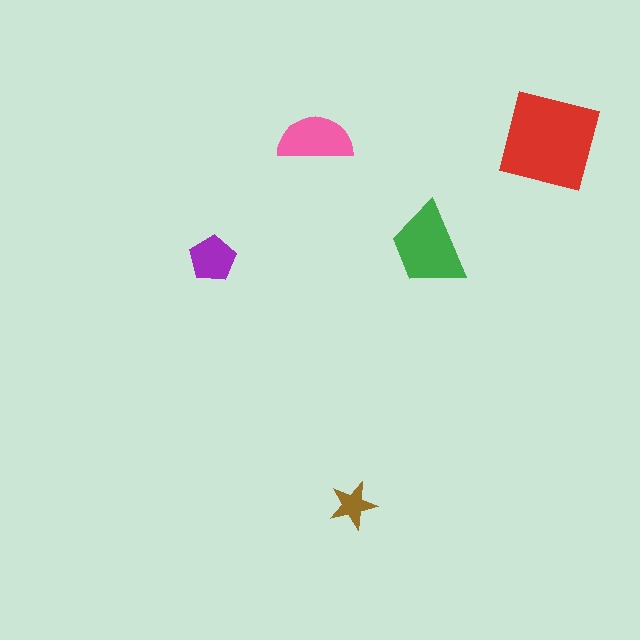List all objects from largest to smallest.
The red square, the green trapezoid, the pink semicircle, the purple pentagon, the brown star.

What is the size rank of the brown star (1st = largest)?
5th.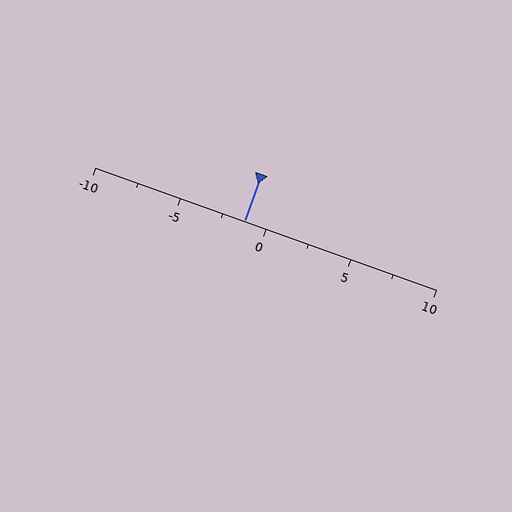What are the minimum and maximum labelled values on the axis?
The axis runs from -10 to 10.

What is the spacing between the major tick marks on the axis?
The major ticks are spaced 5 apart.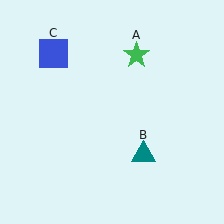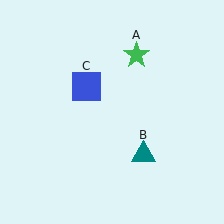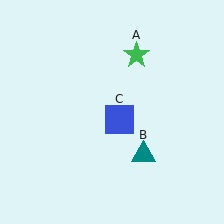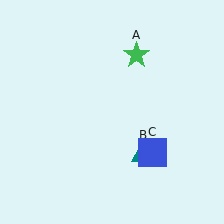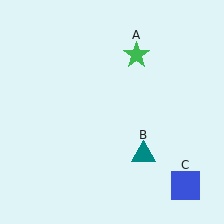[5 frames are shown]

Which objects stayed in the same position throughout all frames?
Green star (object A) and teal triangle (object B) remained stationary.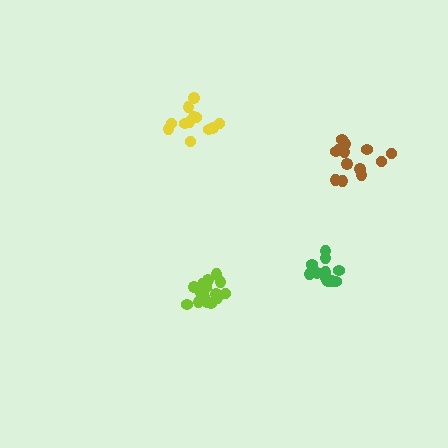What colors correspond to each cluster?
The clusters are colored: yellow, brown, green, lime.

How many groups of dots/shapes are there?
There are 4 groups.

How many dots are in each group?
Group 1: 12 dots, Group 2: 13 dots, Group 3: 11 dots, Group 4: 16 dots (52 total).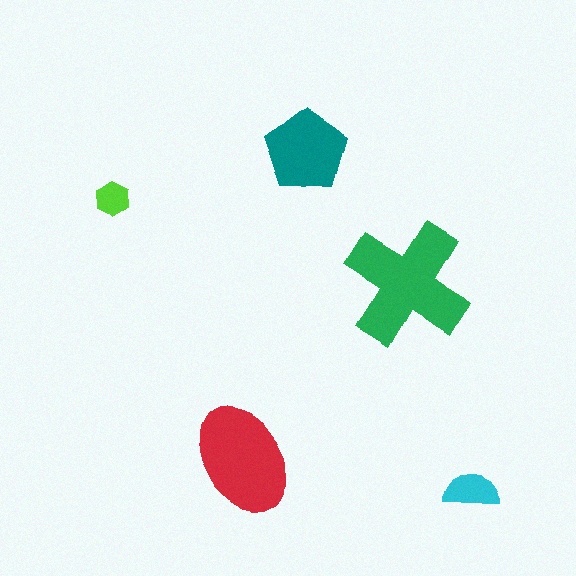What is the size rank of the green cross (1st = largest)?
1st.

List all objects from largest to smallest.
The green cross, the red ellipse, the teal pentagon, the cyan semicircle, the lime hexagon.